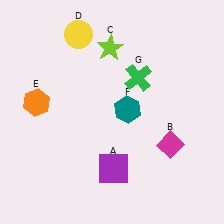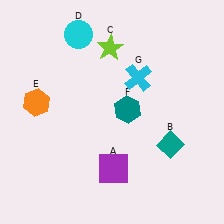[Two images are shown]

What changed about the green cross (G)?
In Image 1, G is green. In Image 2, it changed to cyan.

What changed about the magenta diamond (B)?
In Image 1, B is magenta. In Image 2, it changed to teal.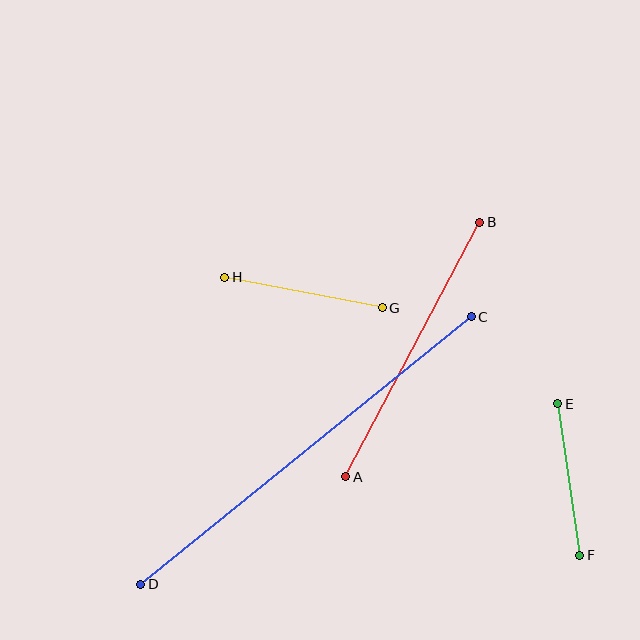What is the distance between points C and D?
The distance is approximately 425 pixels.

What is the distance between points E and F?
The distance is approximately 153 pixels.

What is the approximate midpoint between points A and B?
The midpoint is at approximately (413, 349) pixels.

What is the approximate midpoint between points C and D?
The midpoint is at approximately (306, 450) pixels.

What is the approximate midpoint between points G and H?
The midpoint is at approximately (303, 292) pixels.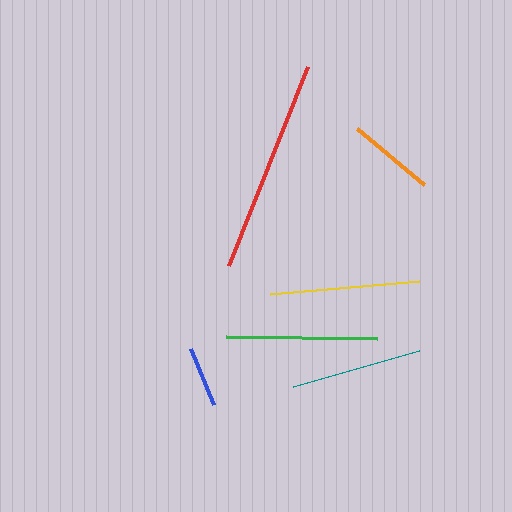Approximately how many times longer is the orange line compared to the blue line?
The orange line is approximately 1.4 times the length of the blue line.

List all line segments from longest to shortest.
From longest to shortest: red, green, yellow, teal, orange, blue.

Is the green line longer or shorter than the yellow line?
The green line is longer than the yellow line.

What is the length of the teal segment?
The teal segment is approximately 131 pixels long.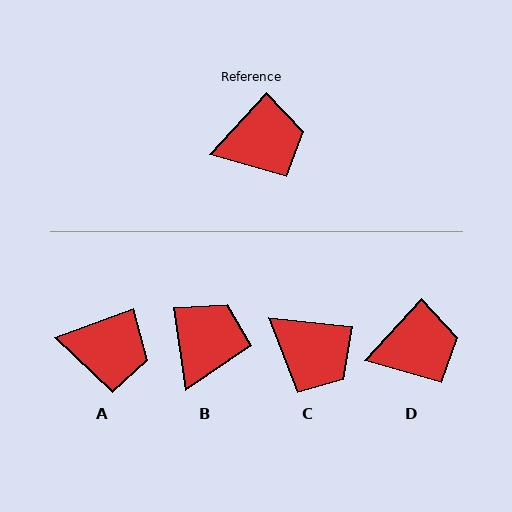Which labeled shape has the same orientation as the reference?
D.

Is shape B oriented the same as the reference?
No, it is off by about 51 degrees.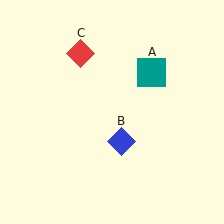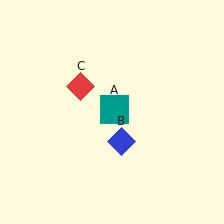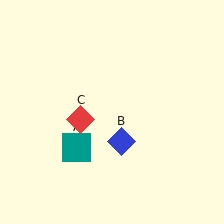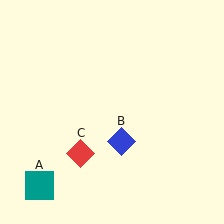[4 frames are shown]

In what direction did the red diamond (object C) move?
The red diamond (object C) moved down.